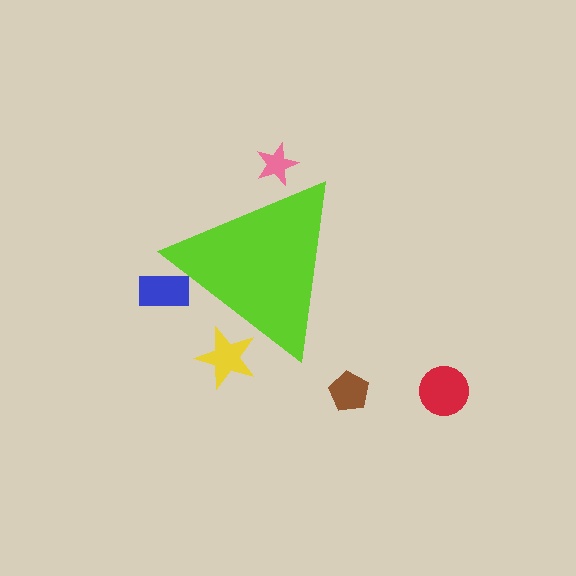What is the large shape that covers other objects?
A lime triangle.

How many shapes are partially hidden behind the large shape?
3 shapes are partially hidden.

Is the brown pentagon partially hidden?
No, the brown pentagon is fully visible.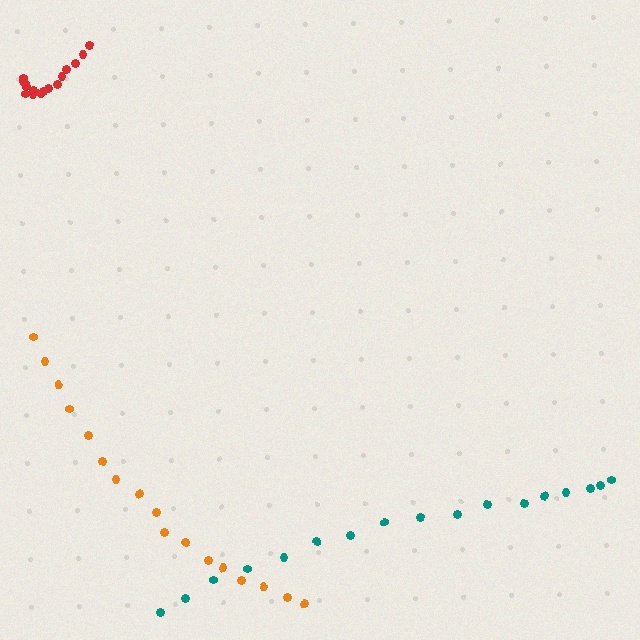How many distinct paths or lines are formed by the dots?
There are 3 distinct paths.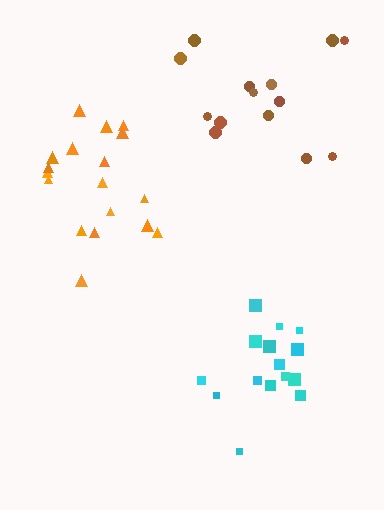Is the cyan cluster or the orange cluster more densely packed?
Cyan.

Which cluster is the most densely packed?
Cyan.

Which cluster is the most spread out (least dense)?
Brown.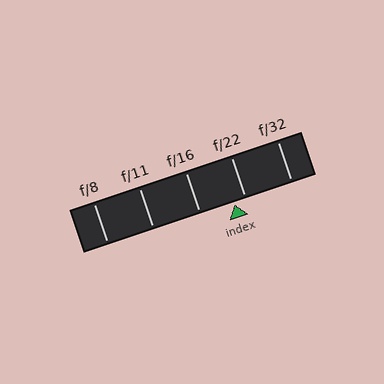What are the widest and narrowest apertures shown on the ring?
The widest aperture shown is f/8 and the narrowest is f/32.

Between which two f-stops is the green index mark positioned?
The index mark is between f/16 and f/22.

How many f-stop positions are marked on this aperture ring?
There are 5 f-stop positions marked.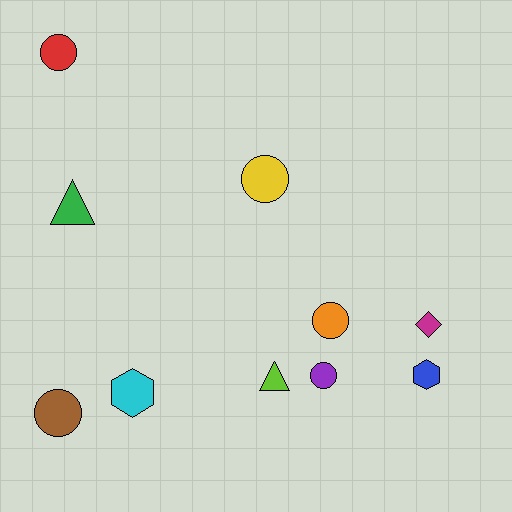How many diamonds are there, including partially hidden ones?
There is 1 diamond.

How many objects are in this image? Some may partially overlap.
There are 10 objects.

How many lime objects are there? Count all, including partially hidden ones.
There is 1 lime object.